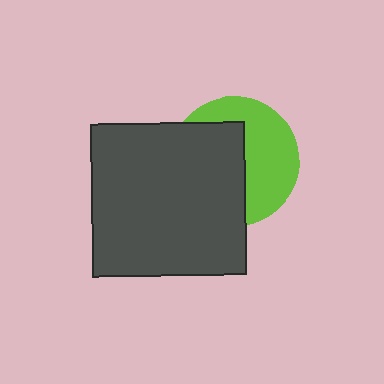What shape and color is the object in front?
The object in front is a dark gray square.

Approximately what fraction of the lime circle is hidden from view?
Roughly 52% of the lime circle is hidden behind the dark gray square.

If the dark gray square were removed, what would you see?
You would see the complete lime circle.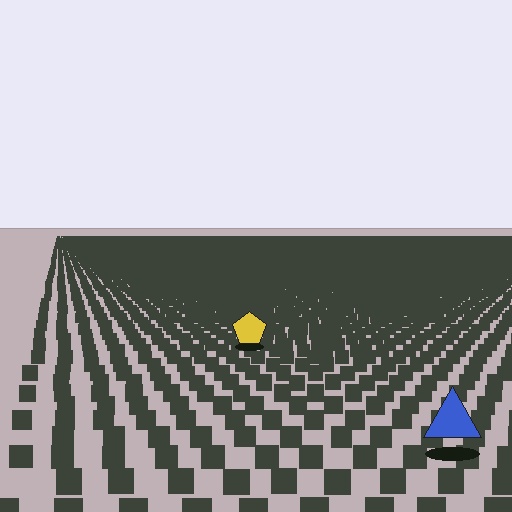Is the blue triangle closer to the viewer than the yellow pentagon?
Yes. The blue triangle is closer — you can tell from the texture gradient: the ground texture is coarser near it.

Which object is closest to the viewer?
The blue triangle is closest. The texture marks near it are larger and more spread out.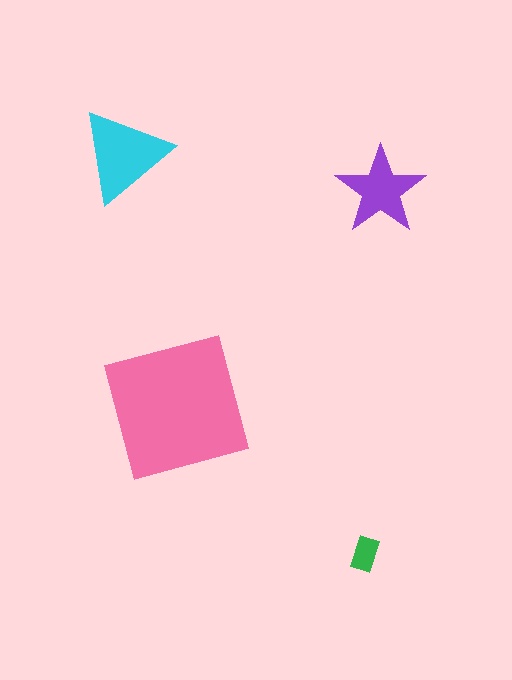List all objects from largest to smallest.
The pink square, the cyan triangle, the purple star, the green rectangle.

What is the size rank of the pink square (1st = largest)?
1st.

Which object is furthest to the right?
The purple star is rightmost.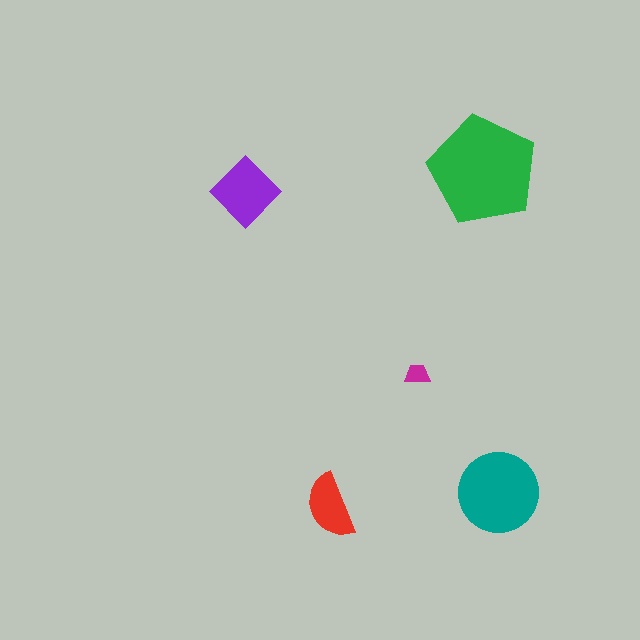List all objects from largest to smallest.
The green pentagon, the teal circle, the purple diamond, the red semicircle, the magenta trapezoid.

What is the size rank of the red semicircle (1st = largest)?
4th.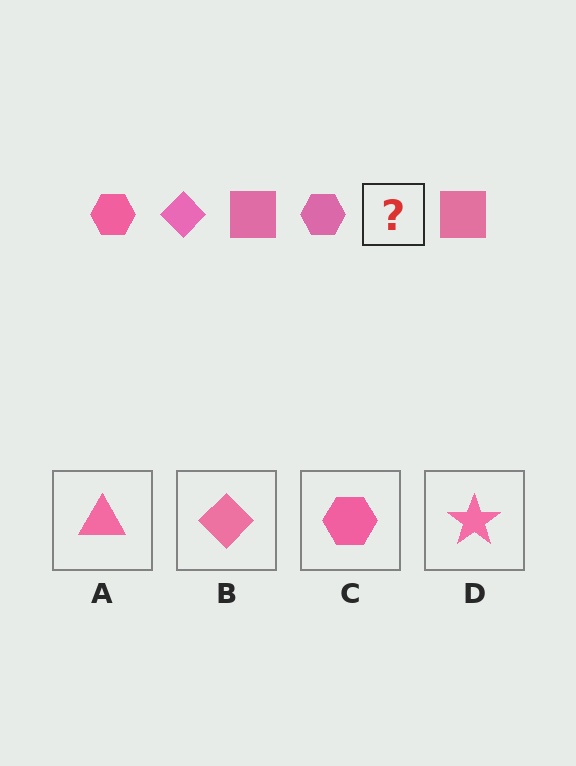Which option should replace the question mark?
Option B.